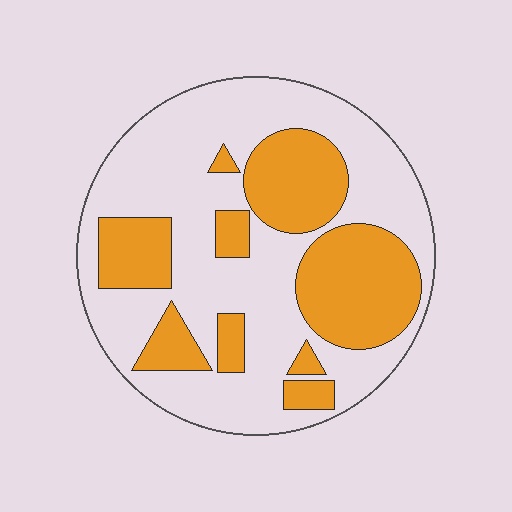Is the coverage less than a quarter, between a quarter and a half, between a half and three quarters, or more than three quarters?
Between a quarter and a half.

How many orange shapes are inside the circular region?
9.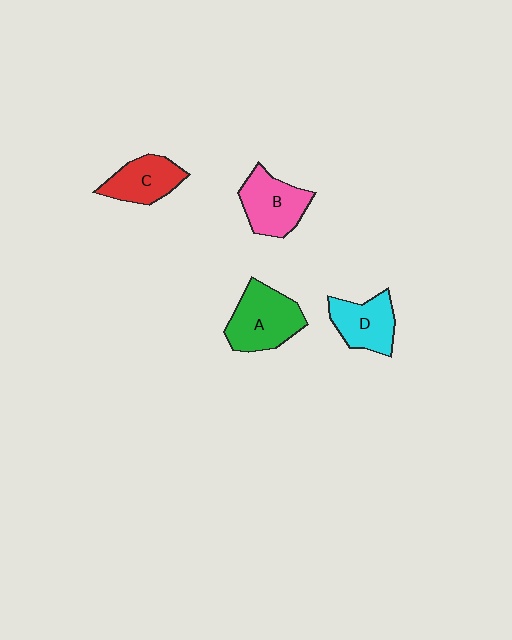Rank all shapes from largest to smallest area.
From largest to smallest: A (green), B (pink), D (cyan), C (red).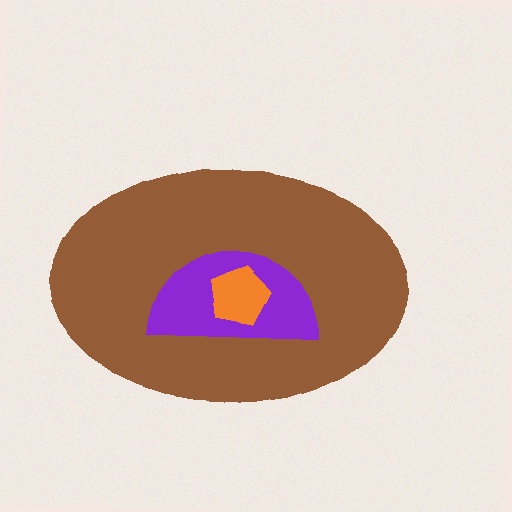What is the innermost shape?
The orange pentagon.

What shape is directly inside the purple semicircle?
The orange pentagon.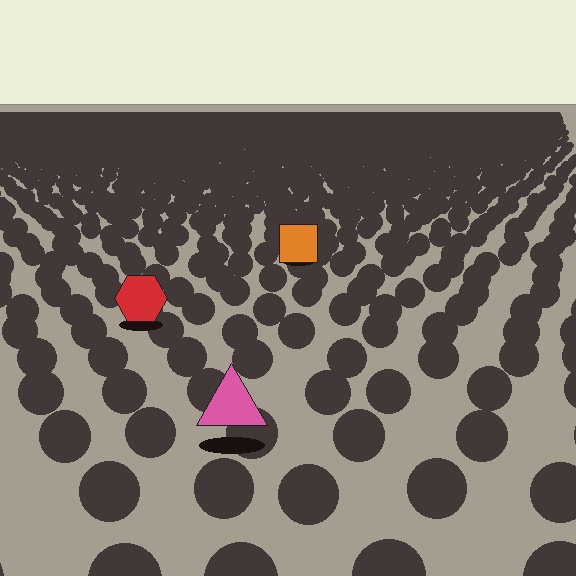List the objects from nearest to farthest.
From nearest to farthest: the pink triangle, the red hexagon, the orange square.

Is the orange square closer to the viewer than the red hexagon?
No. The red hexagon is closer — you can tell from the texture gradient: the ground texture is coarser near it.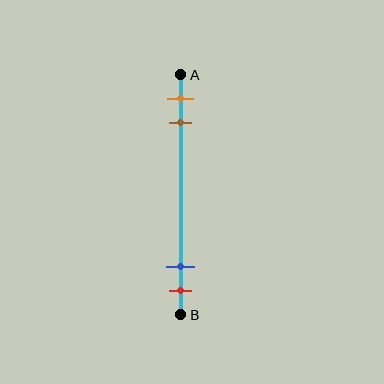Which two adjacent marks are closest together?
The blue and red marks are the closest adjacent pair.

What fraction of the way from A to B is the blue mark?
The blue mark is approximately 80% (0.8) of the way from A to B.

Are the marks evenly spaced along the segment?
No, the marks are not evenly spaced.